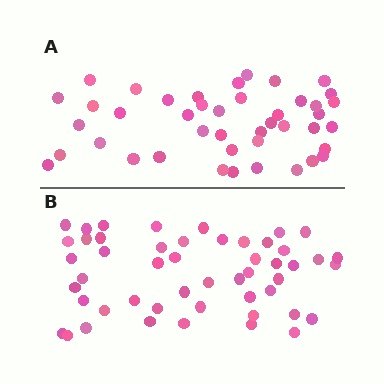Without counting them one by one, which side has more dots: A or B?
Region B (the bottom region) has more dots.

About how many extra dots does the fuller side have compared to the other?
Region B has roughly 8 or so more dots than region A.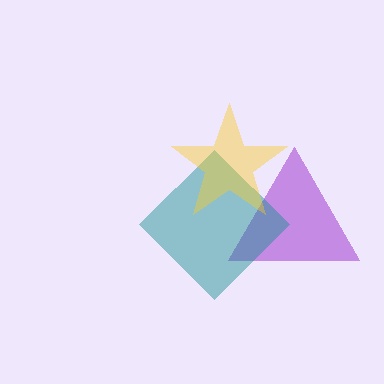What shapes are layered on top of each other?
The layered shapes are: a purple triangle, a teal diamond, a yellow star.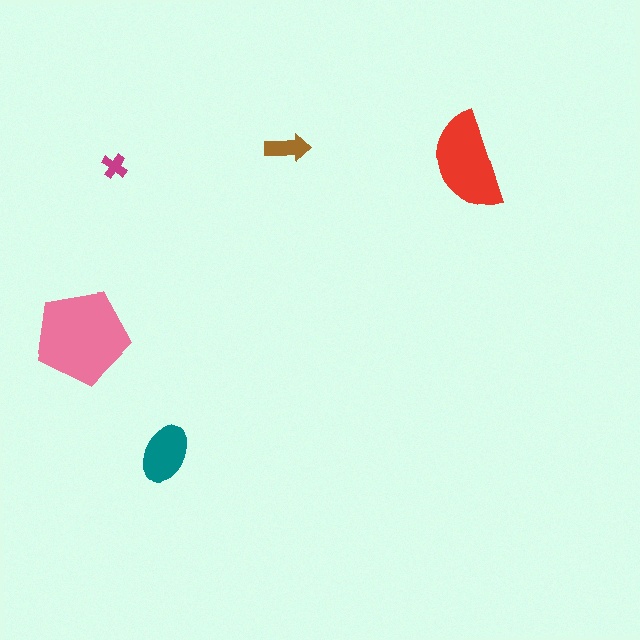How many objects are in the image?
There are 5 objects in the image.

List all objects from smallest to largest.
The magenta cross, the brown arrow, the teal ellipse, the red semicircle, the pink pentagon.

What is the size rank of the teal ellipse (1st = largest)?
3rd.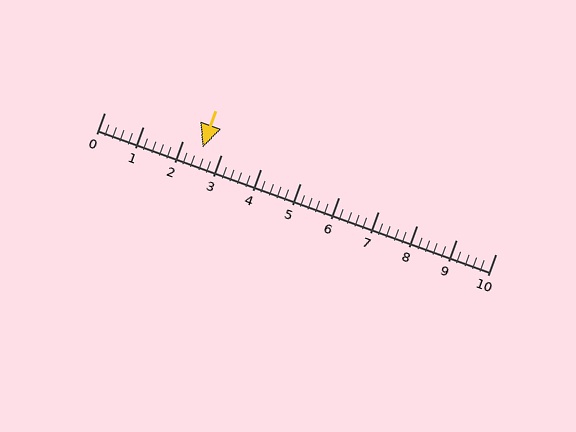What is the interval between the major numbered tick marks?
The major tick marks are spaced 1 units apart.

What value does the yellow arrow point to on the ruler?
The yellow arrow points to approximately 2.5.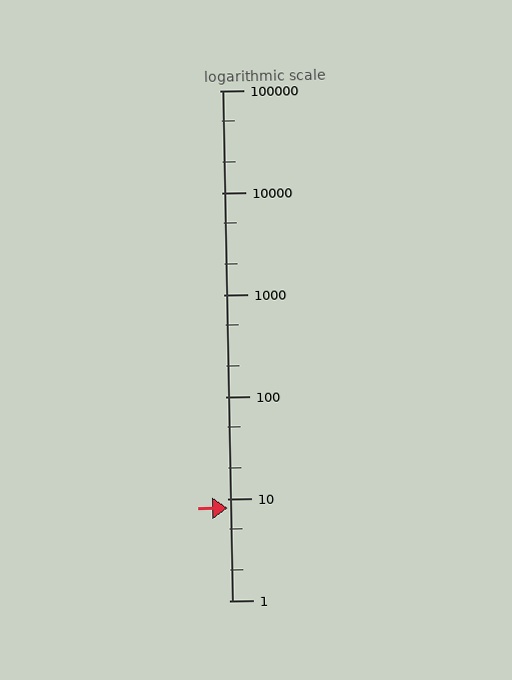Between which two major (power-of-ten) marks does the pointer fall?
The pointer is between 1 and 10.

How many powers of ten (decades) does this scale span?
The scale spans 5 decades, from 1 to 100000.